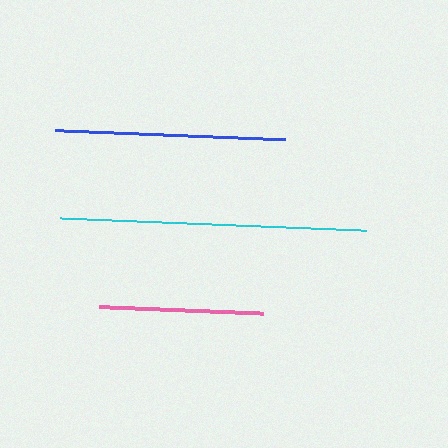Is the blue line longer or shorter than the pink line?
The blue line is longer than the pink line.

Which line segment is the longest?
The cyan line is the longest at approximately 306 pixels.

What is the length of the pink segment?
The pink segment is approximately 164 pixels long.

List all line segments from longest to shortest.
From longest to shortest: cyan, blue, pink.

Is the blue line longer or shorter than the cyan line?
The cyan line is longer than the blue line.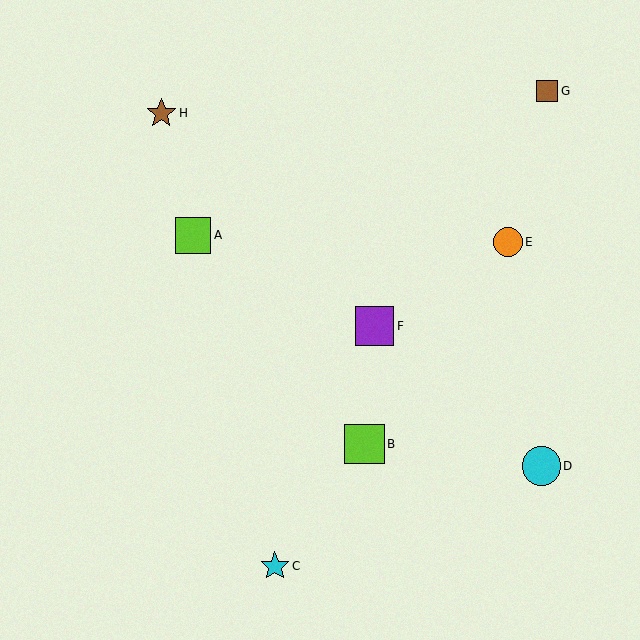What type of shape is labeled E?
Shape E is an orange circle.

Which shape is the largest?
The lime square (labeled B) is the largest.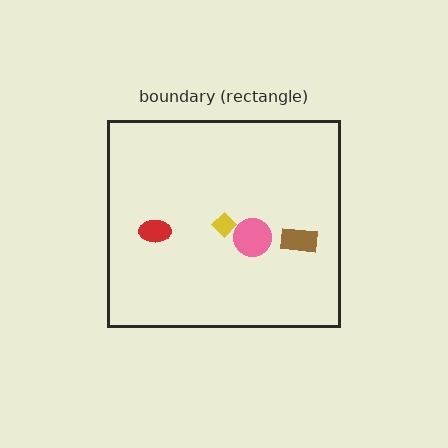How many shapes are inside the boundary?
4 inside, 0 outside.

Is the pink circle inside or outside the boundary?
Inside.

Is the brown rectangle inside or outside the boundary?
Inside.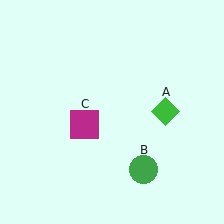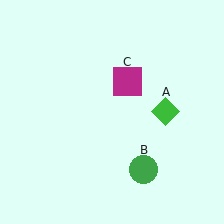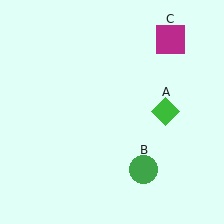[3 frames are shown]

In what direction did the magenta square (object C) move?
The magenta square (object C) moved up and to the right.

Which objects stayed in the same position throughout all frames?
Green diamond (object A) and green circle (object B) remained stationary.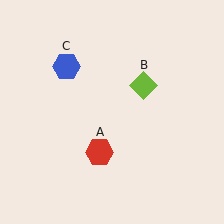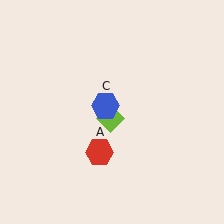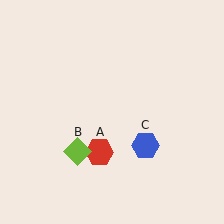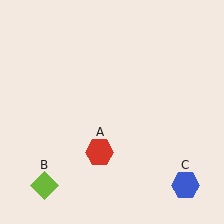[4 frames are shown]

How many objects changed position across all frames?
2 objects changed position: lime diamond (object B), blue hexagon (object C).